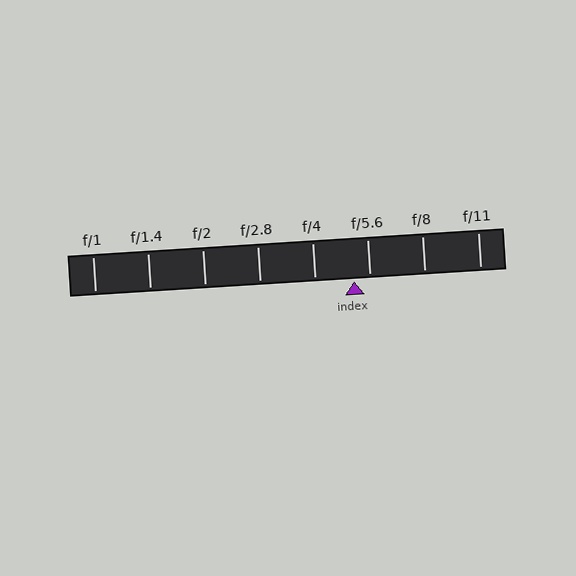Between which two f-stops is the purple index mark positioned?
The index mark is between f/4 and f/5.6.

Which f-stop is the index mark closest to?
The index mark is closest to f/5.6.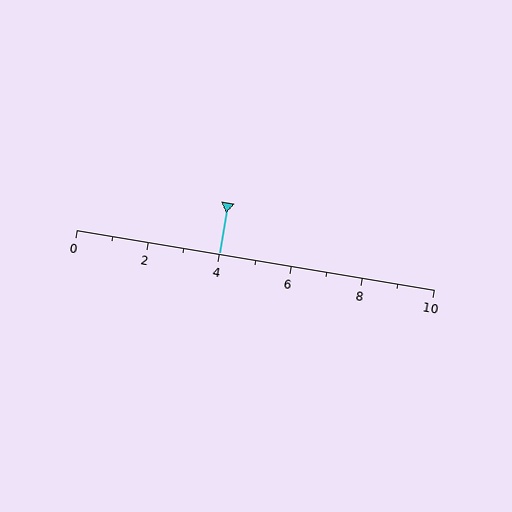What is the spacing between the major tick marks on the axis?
The major ticks are spaced 2 apart.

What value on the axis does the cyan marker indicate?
The marker indicates approximately 4.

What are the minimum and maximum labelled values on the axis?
The axis runs from 0 to 10.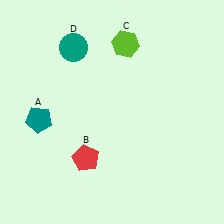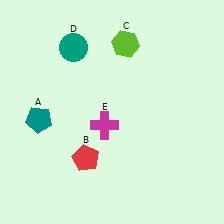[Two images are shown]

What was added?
A magenta cross (E) was added in Image 2.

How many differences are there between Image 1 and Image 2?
There is 1 difference between the two images.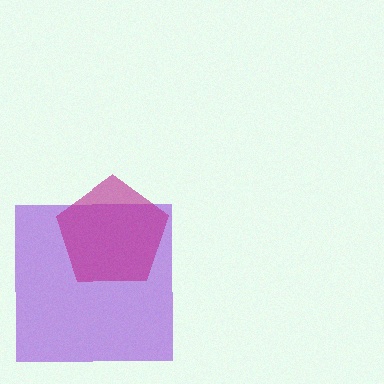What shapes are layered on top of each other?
The layered shapes are: a purple square, a magenta pentagon.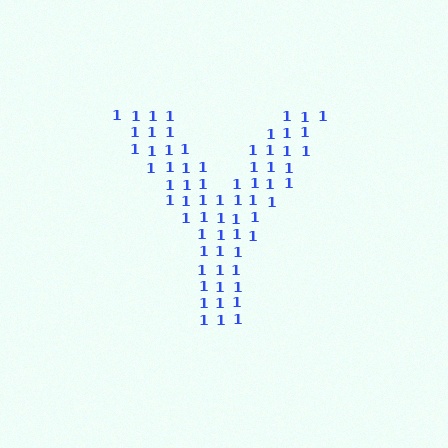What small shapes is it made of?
It is made of small digit 1's.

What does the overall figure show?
The overall figure shows the letter Y.